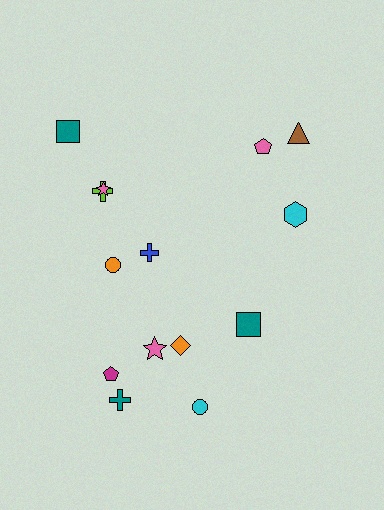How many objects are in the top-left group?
There are 5 objects.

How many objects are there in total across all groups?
There are 14 objects.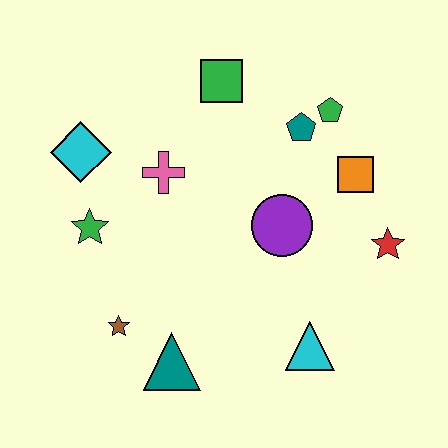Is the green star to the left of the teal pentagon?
Yes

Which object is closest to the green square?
The teal pentagon is closest to the green square.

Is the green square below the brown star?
No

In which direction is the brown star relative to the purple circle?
The brown star is to the left of the purple circle.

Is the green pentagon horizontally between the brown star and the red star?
Yes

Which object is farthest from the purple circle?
The cyan diamond is farthest from the purple circle.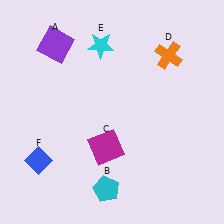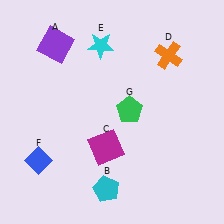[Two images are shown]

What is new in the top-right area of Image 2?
A green pentagon (G) was added in the top-right area of Image 2.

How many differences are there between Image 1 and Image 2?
There is 1 difference between the two images.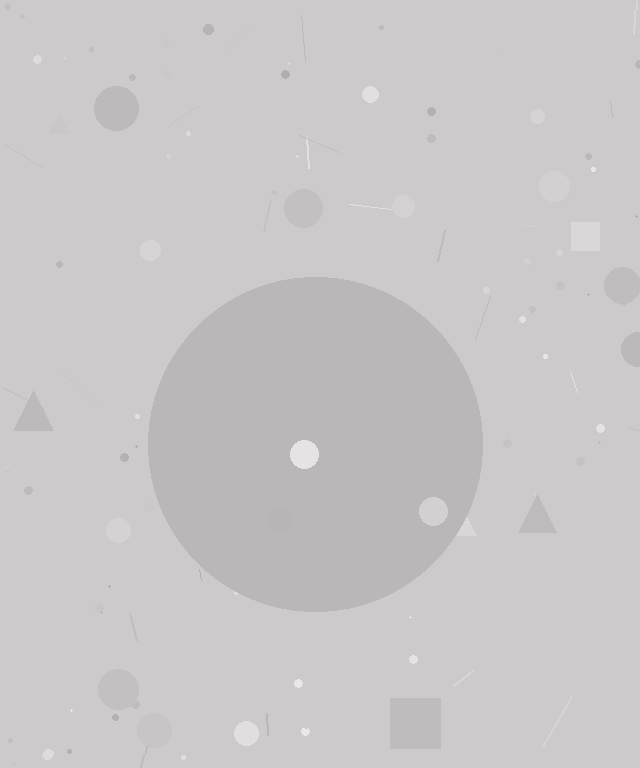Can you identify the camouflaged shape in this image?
The camouflaged shape is a circle.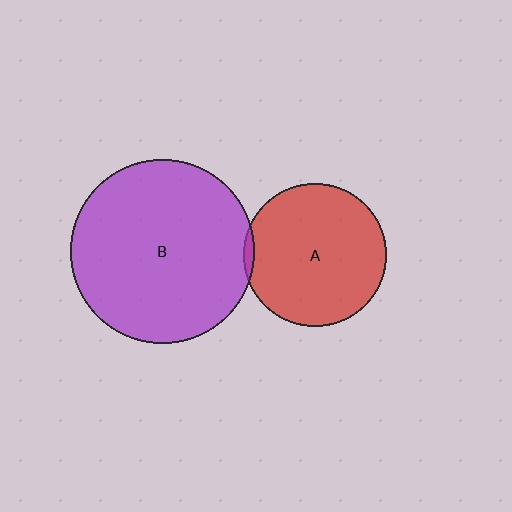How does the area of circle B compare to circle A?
Approximately 1.7 times.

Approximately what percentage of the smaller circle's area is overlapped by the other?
Approximately 5%.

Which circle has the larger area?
Circle B (purple).